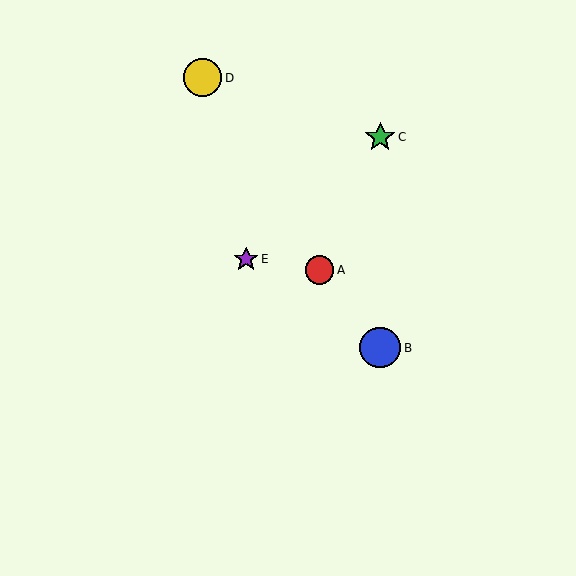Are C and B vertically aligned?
Yes, both are at x≈380.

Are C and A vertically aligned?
No, C is at x≈380 and A is at x≈320.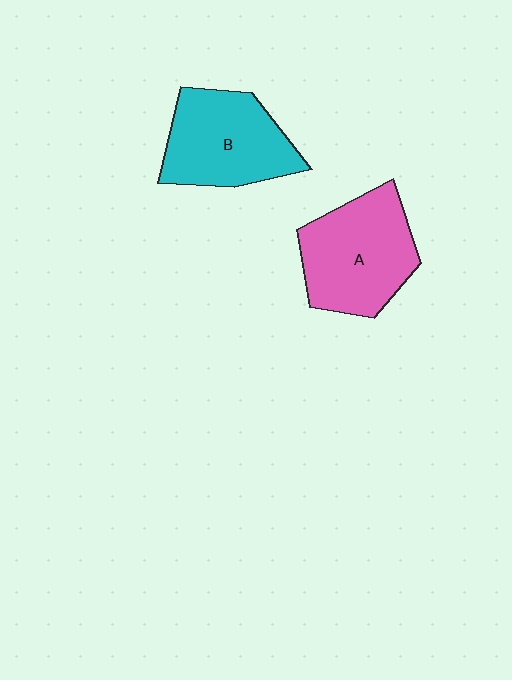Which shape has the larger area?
Shape A (pink).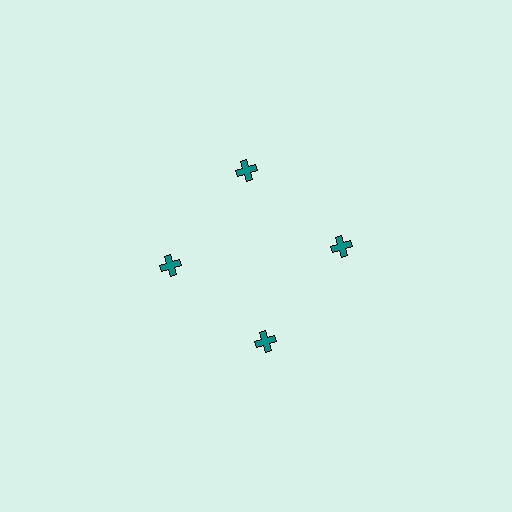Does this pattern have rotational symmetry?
Yes, this pattern has 4-fold rotational symmetry. It looks the same after rotating 90 degrees around the center.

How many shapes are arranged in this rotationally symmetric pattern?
There are 4 shapes, arranged in 4 groups of 1.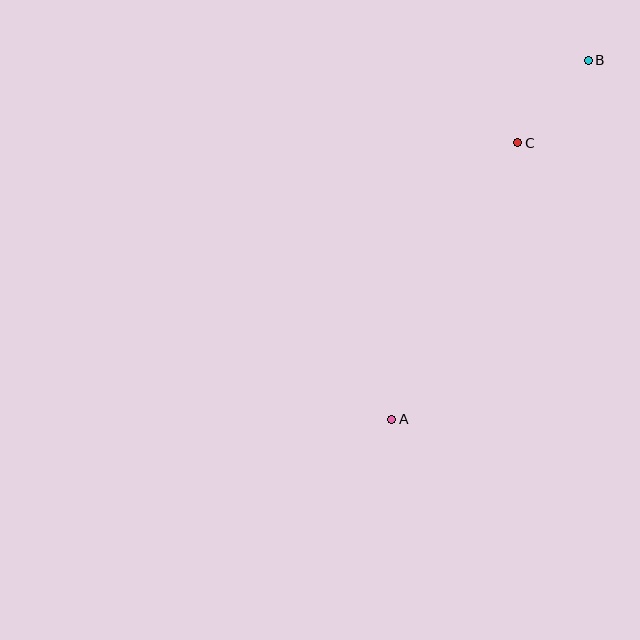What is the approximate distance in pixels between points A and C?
The distance between A and C is approximately 304 pixels.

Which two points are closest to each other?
Points B and C are closest to each other.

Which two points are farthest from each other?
Points A and B are farthest from each other.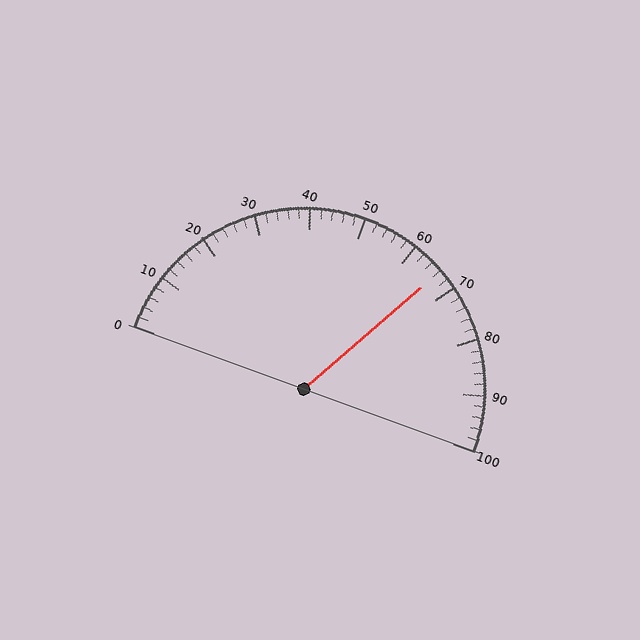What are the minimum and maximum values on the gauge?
The gauge ranges from 0 to 100.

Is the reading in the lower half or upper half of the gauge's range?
The reading is in the upper half of the range (0 to 100).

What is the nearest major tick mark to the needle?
The nearest major tick mark is 70.